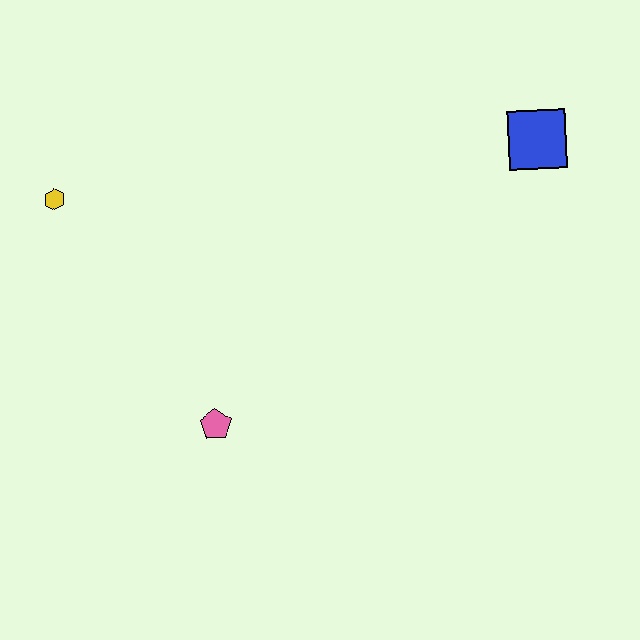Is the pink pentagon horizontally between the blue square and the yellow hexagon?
Yes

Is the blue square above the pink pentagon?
Yes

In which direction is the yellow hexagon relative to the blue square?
The yellow hexagon is to the left of the blue square.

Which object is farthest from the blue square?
The yellow hexagon is farthest from the blue square.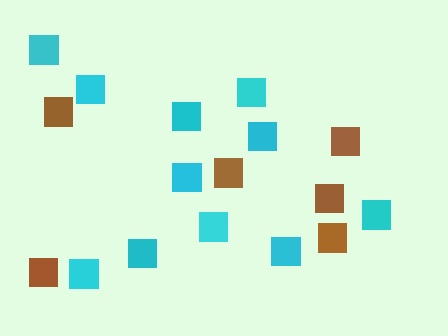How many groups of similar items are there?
There are 2 groups: one group of cyan squares (11) and one group of brown squares (6).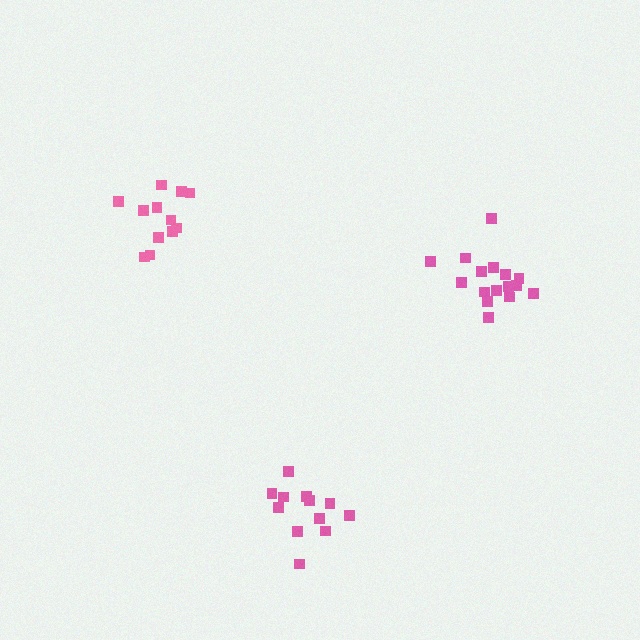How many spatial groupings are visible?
There are 3 spatial groupings.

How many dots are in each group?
Group 1: 16 dots, Group 2: 12 dots, Group 3: 12 dots (40 total).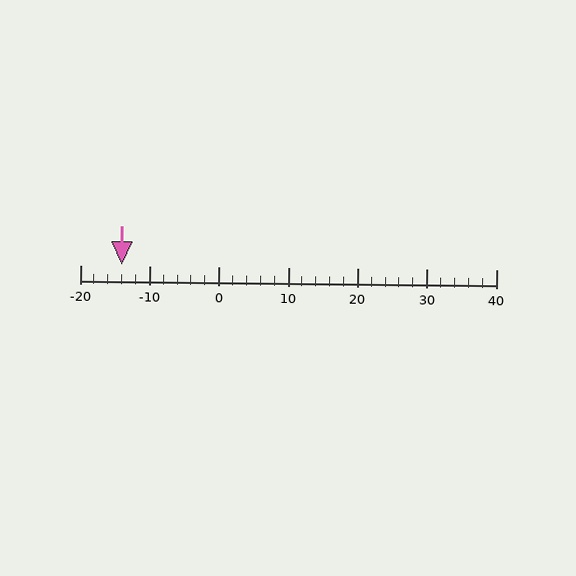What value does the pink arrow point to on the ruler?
The pink arrow points to approximately -14.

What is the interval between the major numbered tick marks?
The major tick marks are spaced 10 units apart.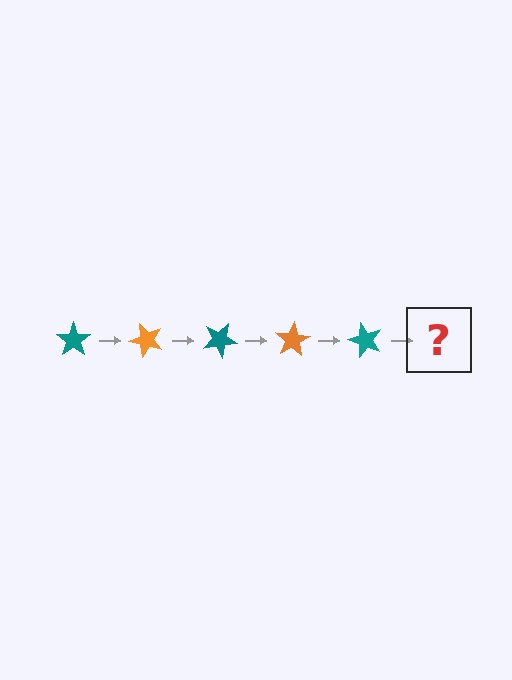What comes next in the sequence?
The next element should be an orange star, rotated 250 degrees from the start.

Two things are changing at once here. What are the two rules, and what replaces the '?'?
The two rules are that it rotates 50 degrees each step and the color cycles through teal and orange. The '?' should be an orange star, rotated 250 degrees from the start.